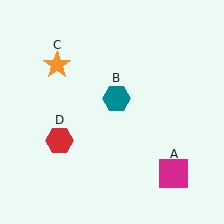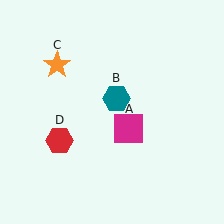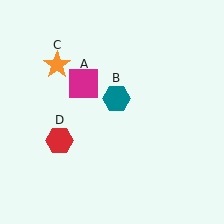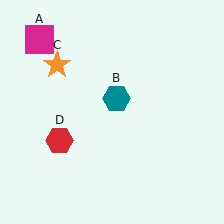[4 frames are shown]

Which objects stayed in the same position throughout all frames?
Teal hexagon (object B) and orange star (object C) and red hexagon (object D) remained stationary.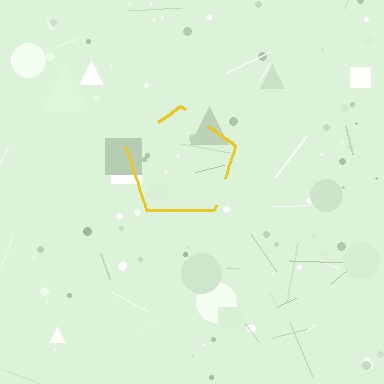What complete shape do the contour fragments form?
The contour fragments form a pentagon.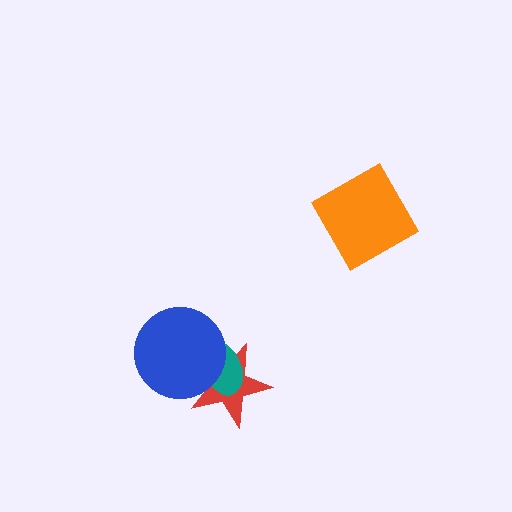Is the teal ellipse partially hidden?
Yes, it is partially covered by another shape.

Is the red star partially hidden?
Yes, it is partially covered by another shape.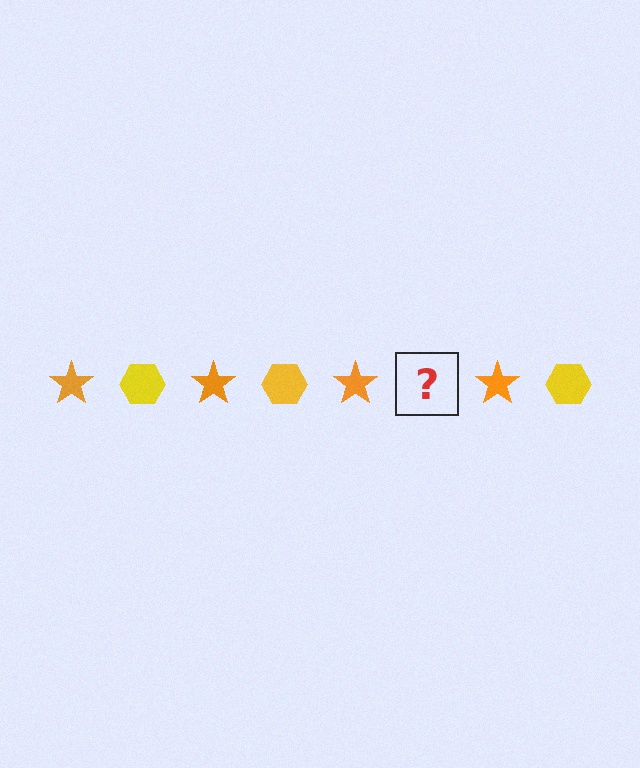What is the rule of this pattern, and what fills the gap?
The rule is that the pattern alternates between orange star and yellow hexagon. The gap should be filled with a yellow hexagon.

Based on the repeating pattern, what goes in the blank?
The blank should be a yellow hexagon.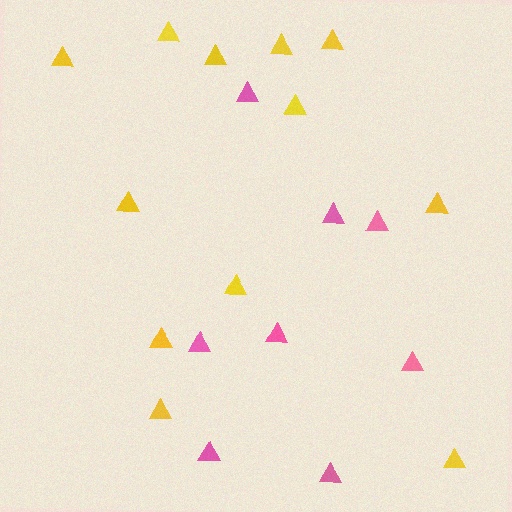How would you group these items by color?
There are 2 groups: one group of pink triangles (8) and one group of yellow triangles (12).